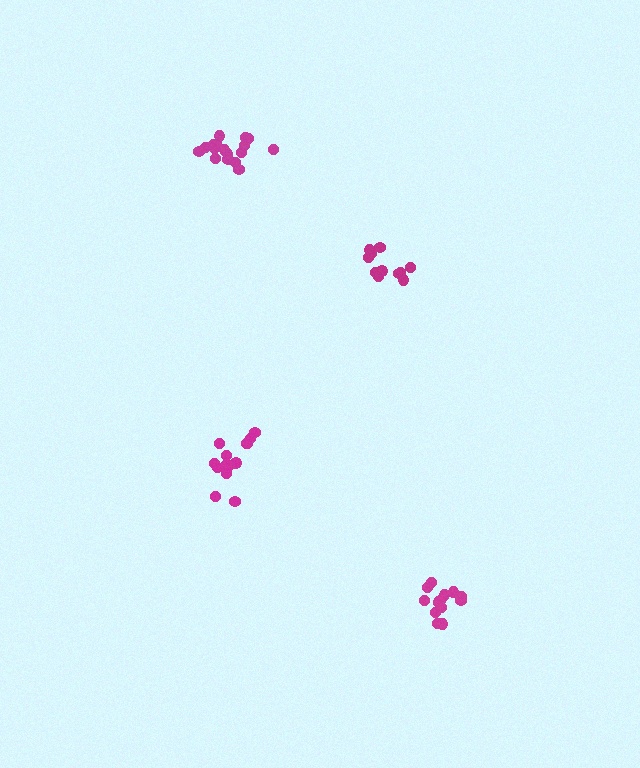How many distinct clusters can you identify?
There are 4 distinct clusters.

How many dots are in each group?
Group 1: 14 dots, Group 2: 11 dots, Group 3: 13 dots, Group 4: 17 dots (55 total).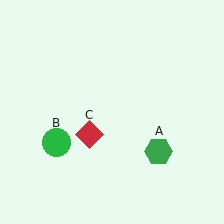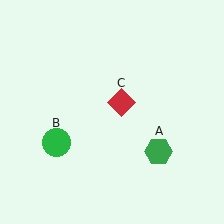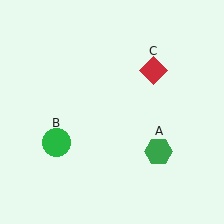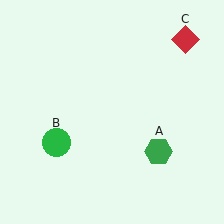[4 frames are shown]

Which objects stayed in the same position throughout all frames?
Green hexagon (object A) and green circle (object B) remained stationary.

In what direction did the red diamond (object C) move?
The red diamond (object C) moved up and to the right.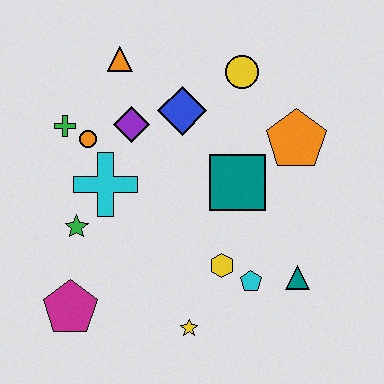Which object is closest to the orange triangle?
The purple diamond is closest to the orange triangle.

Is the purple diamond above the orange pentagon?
Yes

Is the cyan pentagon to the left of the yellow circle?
No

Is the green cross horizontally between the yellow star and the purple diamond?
No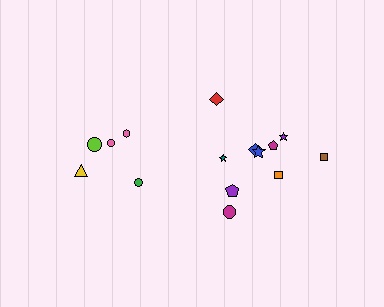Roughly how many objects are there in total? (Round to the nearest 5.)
Roughly 15 objects in total.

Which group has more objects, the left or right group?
The right group.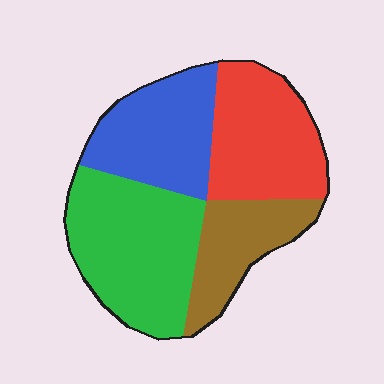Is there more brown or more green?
Green.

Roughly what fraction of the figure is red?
Red takes up about one quarter (1/4) of the figure.